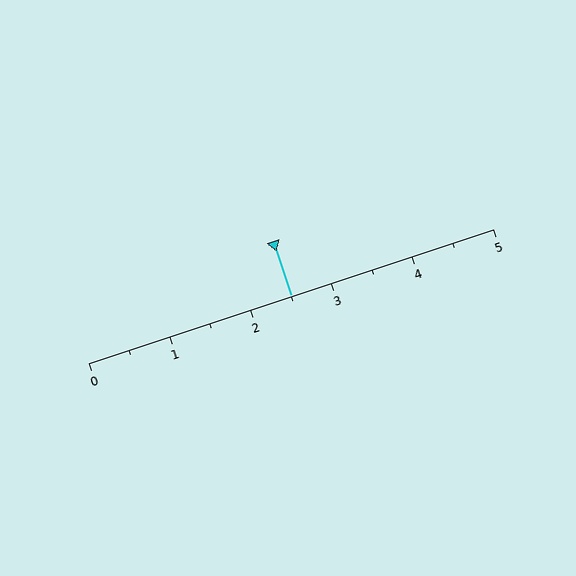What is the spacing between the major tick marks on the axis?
The major ticks are spaced 1 apart.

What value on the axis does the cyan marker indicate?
The marker indicates approximately 2.5.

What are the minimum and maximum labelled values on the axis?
The axis runs from 0 to 5.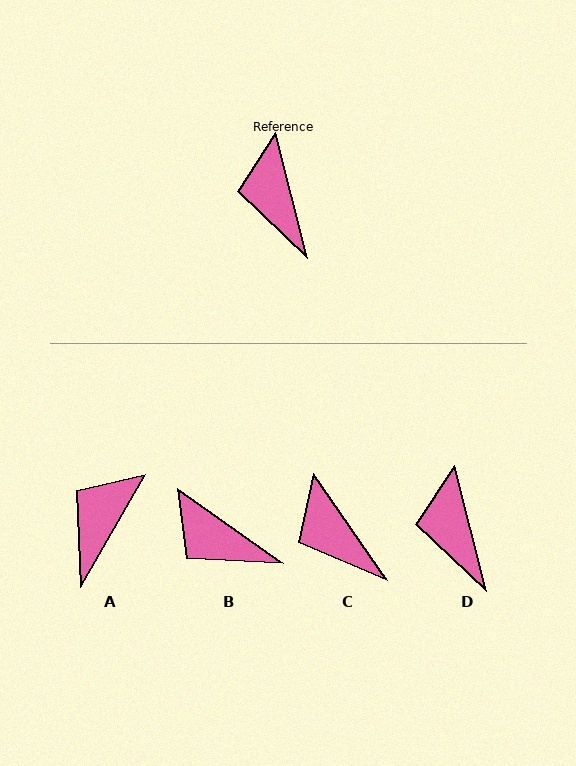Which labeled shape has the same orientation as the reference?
D.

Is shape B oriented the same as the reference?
No, it is off by about 40 degrees.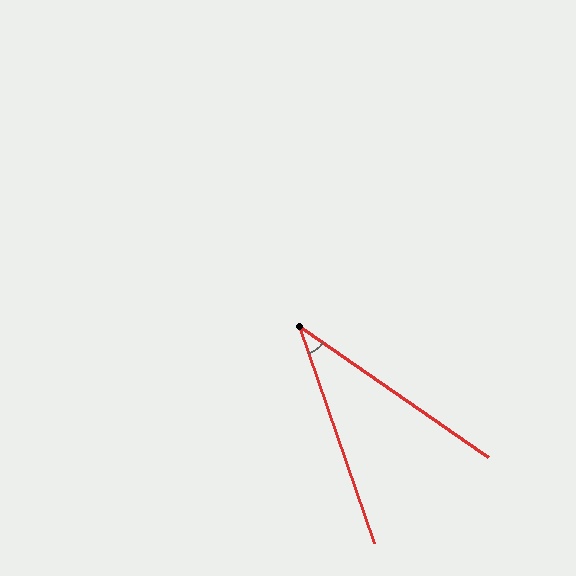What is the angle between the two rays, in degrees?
Approximately 36 degrees.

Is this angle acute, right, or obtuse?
It is acute.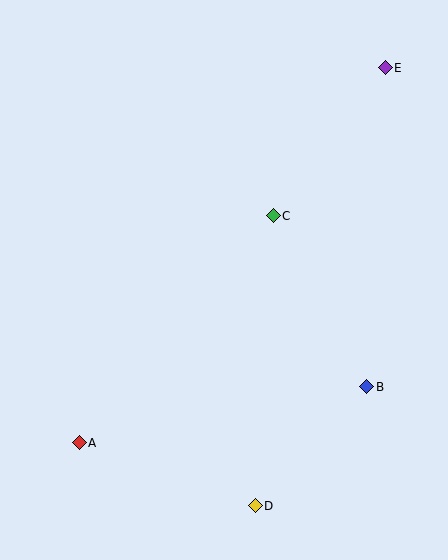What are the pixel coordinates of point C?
Point C is at (273, 216).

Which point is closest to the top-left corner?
Point C is closest to the top-left corner.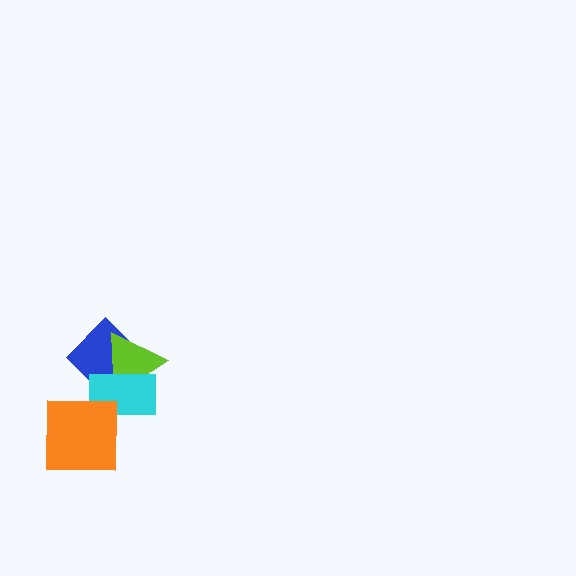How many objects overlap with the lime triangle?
2 objects overlap with the lime triangle.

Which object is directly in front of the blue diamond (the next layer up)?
The lime triangle is directly in front of the blue diamond.